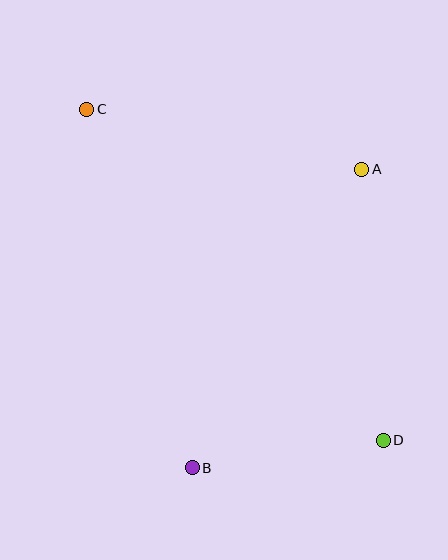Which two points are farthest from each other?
Points C and D are farthest from each other.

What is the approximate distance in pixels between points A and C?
The distance between A and C is approximately 282 pixels.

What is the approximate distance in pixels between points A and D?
The distance between A and D is approximately 272 pixels.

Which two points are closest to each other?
Points B and D are closest to each other.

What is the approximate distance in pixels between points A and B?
The distance between A and B is approximately 343 pixels.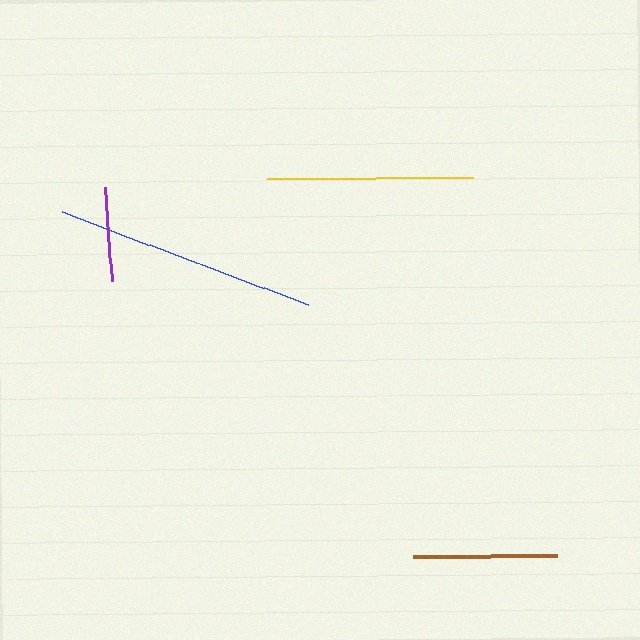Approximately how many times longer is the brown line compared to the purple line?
The brown line is approximately 1.5 times the length of the purple line.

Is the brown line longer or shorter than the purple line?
The brown line is longer than the purple line.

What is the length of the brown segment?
The brown segment is approximately 144 pixels long.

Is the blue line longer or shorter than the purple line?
The blue line is longer than the purple line.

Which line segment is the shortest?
The purple line is the shortest at approximately 95 pixels.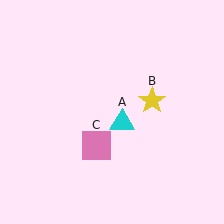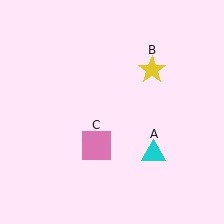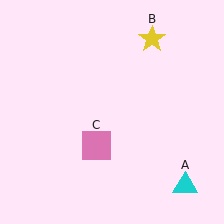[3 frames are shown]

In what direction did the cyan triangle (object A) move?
The cyan triangle (object A) moved down and to the right.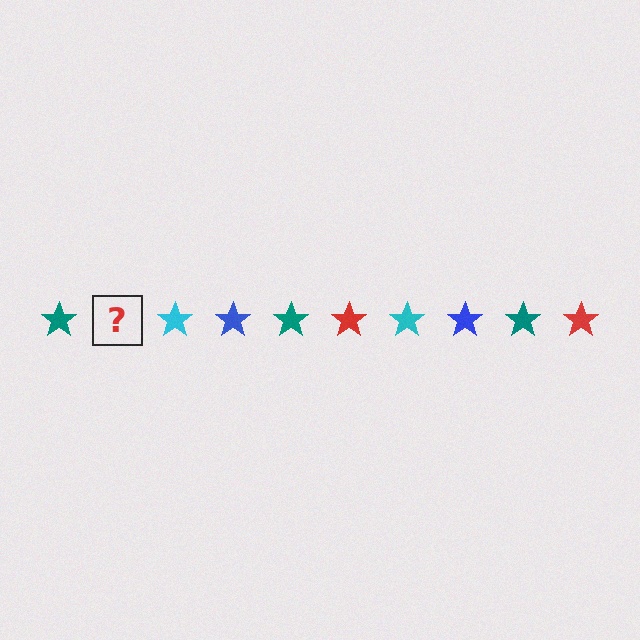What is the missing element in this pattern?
The missing element is a red star.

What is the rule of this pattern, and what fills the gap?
The rule is that the pattern cycles through teal, red, cyan, blue stars. The gap should be filled with a red star.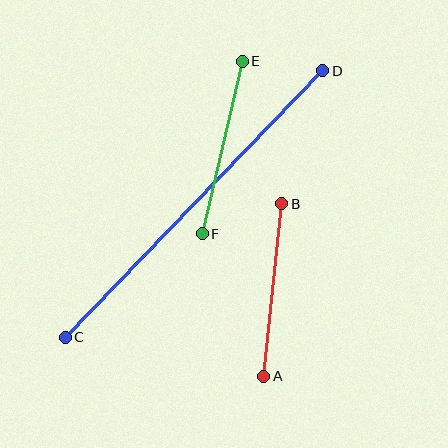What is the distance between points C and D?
The distance is approximately 371 pixels.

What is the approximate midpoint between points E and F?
The midpoint is at approximately (222, 147) pixels.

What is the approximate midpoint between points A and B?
The midpoint is at approximately (273, 290) pixels.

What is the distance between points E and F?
The distance is approximately 177 pixels.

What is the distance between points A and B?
The distance is approximately 174 pixels.